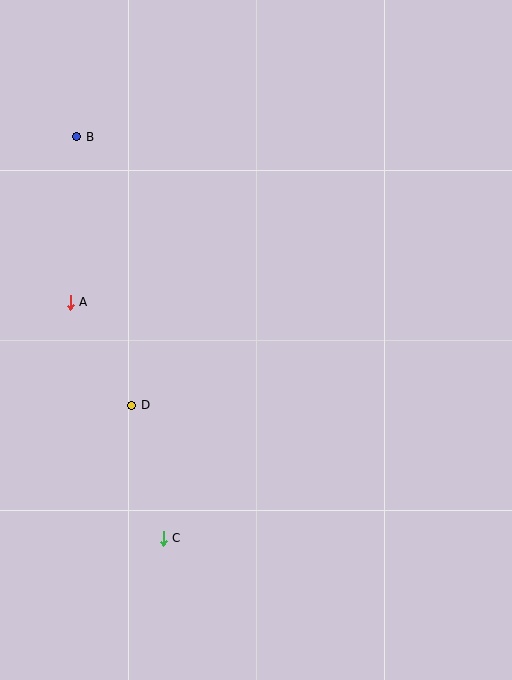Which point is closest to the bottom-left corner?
Point C is closest to the bottom-left corner.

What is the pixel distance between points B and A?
The distance between B and A is 166 pixels.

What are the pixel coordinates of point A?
Point A is at (70, 302).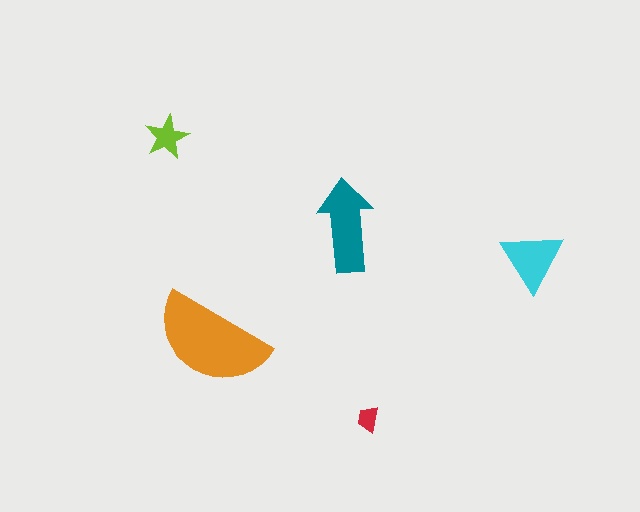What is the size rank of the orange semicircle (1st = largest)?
1st.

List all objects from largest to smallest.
The orange semicircle, the teal arrow, the cyan triangle, the lime star, the red trapezoid.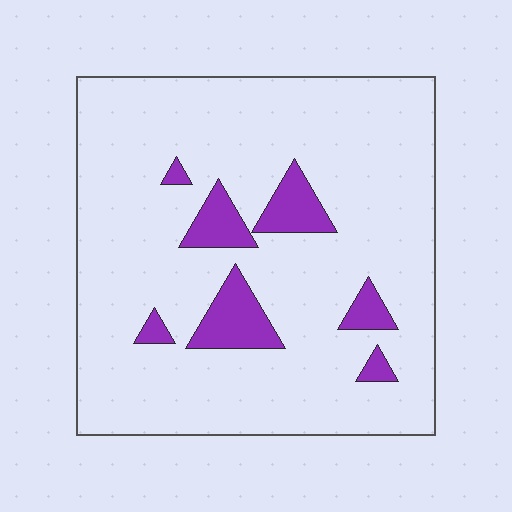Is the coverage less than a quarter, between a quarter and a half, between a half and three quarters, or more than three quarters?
Less than a quarter.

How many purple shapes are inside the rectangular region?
7.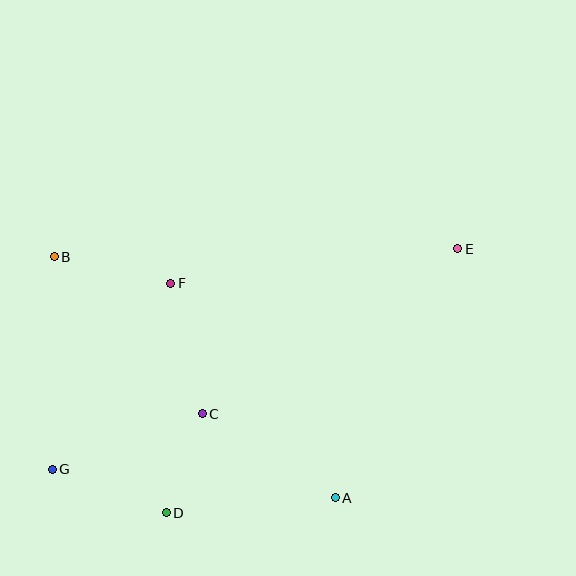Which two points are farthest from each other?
Points E and G are farthest from each other.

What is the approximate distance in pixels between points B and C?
The distance between B and C is approximately 216 pixels.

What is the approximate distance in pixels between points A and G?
The distance between A and G is approximately 285 pixels.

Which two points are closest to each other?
Points C and D are closest to each other.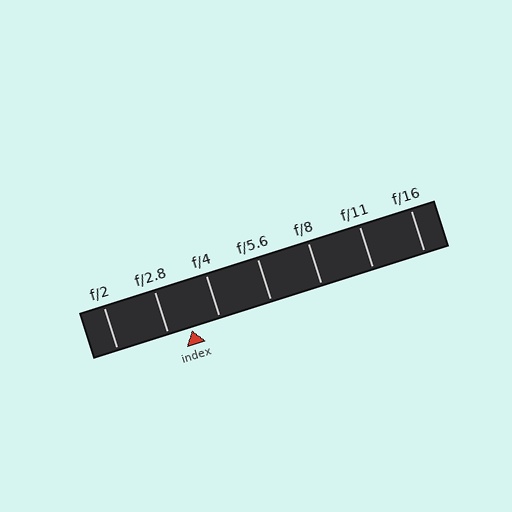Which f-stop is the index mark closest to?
The index mark is closest to f/2.8.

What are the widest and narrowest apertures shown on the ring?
The widest aperture shown is f/2 and the narrowest is f/16.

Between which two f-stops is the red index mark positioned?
The index mark is between f/2.8 and f/4.